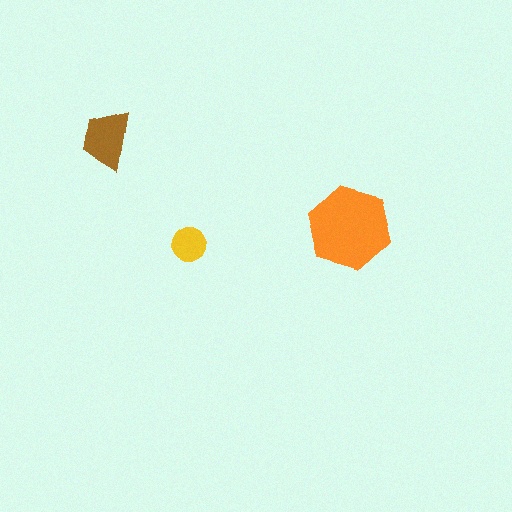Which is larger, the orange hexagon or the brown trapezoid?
The orange hexagon.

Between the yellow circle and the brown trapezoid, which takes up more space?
The brown trapezoid.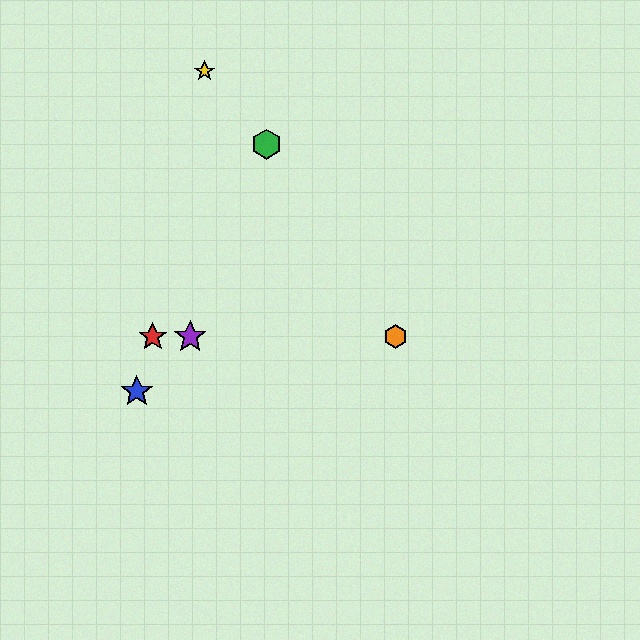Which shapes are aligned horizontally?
The red star, the purple star, the orange hexagon are aligned horizontally.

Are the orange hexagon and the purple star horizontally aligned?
Yes, both are at y≈337.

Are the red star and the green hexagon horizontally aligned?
No, the red star is at y≈337 and the green hexagon is at y≈144.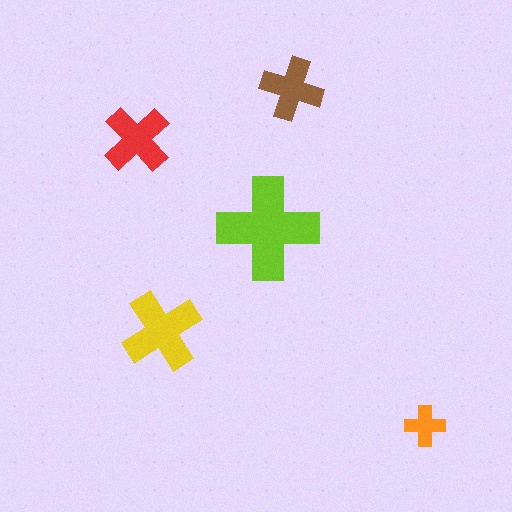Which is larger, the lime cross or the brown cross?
The lime one.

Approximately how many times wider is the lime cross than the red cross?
About 1.5 times wider.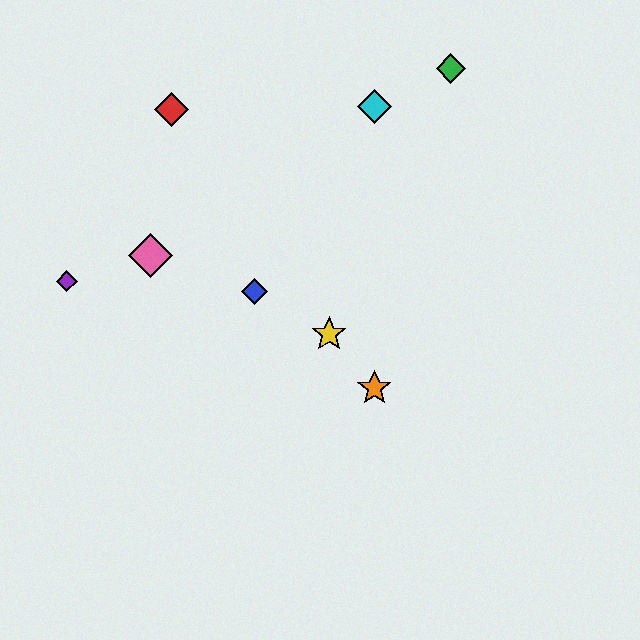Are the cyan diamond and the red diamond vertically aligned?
No, the cyan diamond is at x≈374 and the red diamond is at x≈172.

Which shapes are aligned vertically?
The orange star, the cyan diamond are aligned vertically.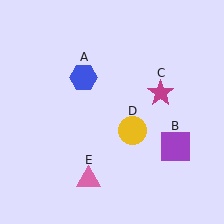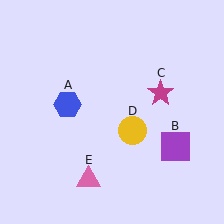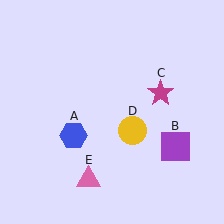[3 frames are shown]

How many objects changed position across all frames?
1 object changed position: blue hexagon (object A).